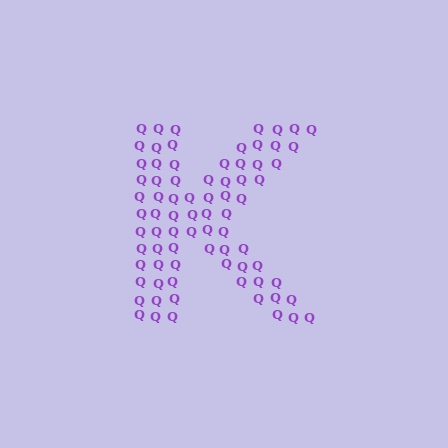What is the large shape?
The large shape is the letter K.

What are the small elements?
The small elements are letter Q's.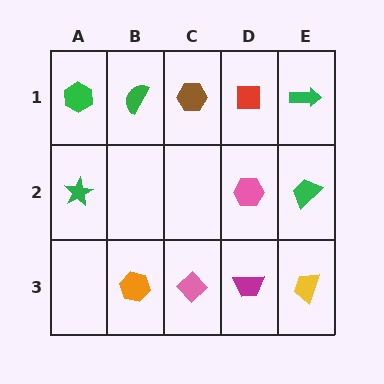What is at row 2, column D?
A pink hexagon.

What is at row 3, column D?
A magenta trapezoid.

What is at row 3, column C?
A pink diamond.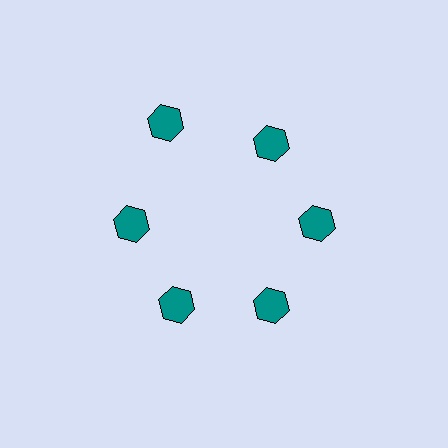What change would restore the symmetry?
The symmetry would be restored by moving it inward, back onto the ring so that all 6 hexagons sit at equal angles and equal distance from the center.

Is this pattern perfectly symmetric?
No. The 6 teal hexagons are arranged in a ring, but one element near the 11 o'clock position is pushed outward from the center, breaking the 6-fold rotational symmetry.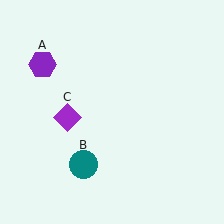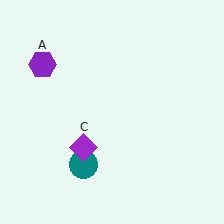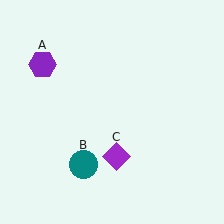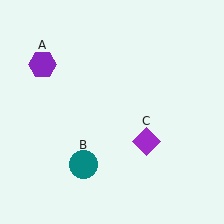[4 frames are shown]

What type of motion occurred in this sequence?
The purple diamond (object C) rotated counterclockwise around the center of the scene.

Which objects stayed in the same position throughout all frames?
Purple hexagon (object A) and teal circle (object B) remained stationary.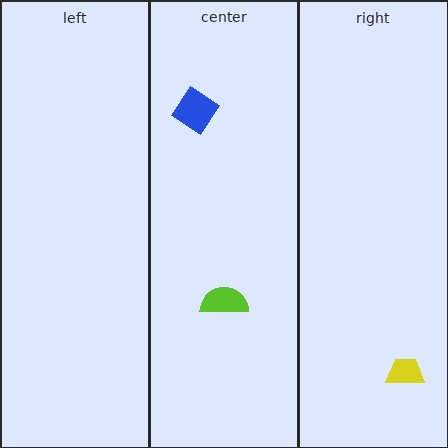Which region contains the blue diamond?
The center region.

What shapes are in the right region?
The yellow trapezoid.